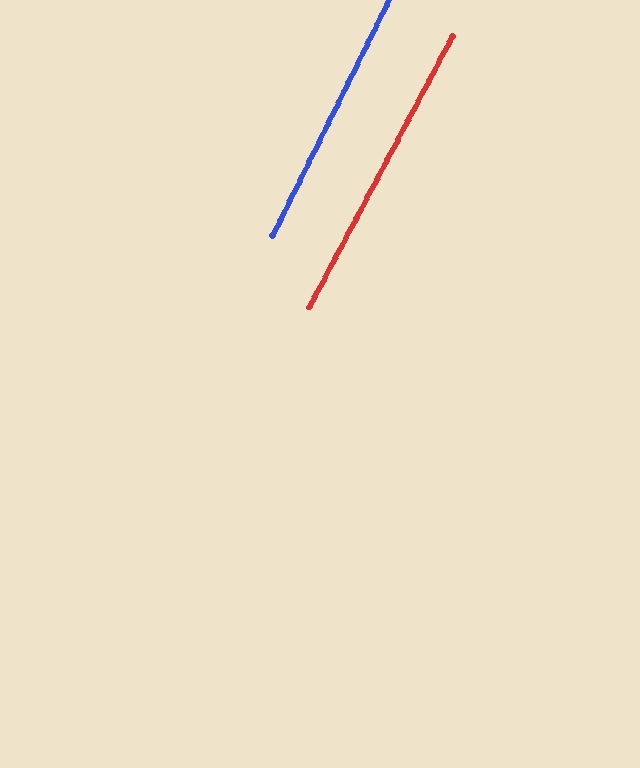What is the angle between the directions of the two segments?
Approximately 2 degrees.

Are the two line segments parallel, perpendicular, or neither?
Parallel — their directions differ by only 1.5°.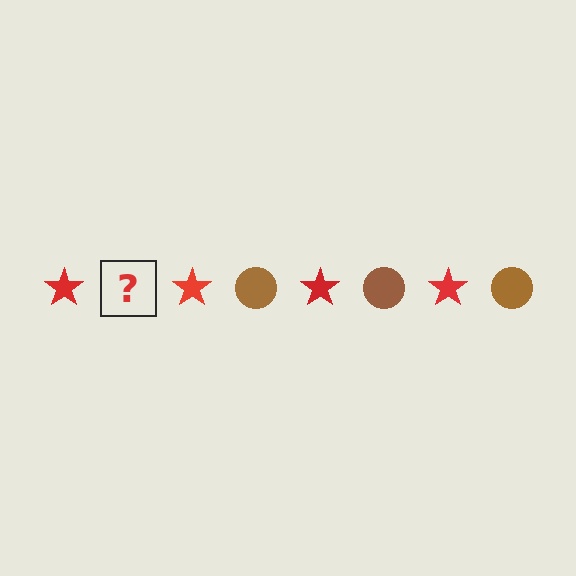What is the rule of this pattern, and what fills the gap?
The rule is that the pattern alternates between red star and brown circle. The gap should be filled with a brown circle.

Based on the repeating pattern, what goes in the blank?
The blank should be a brown circle.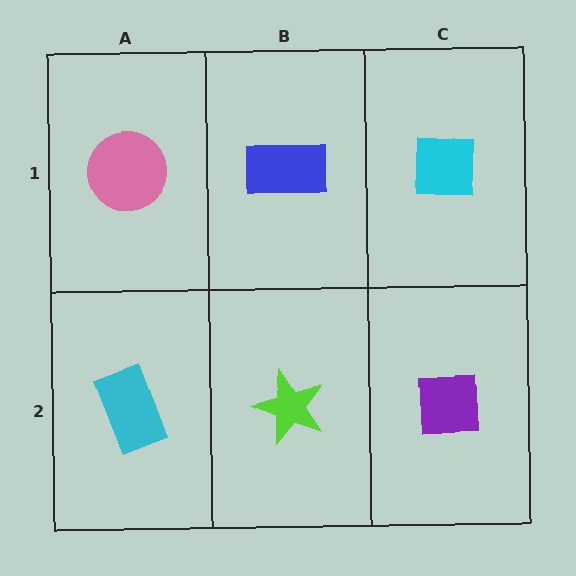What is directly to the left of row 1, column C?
A blue rectangle.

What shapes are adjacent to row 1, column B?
A lime star (row 2, column B), a pink circle (row 1, column A), a cyan square (row 1, column C).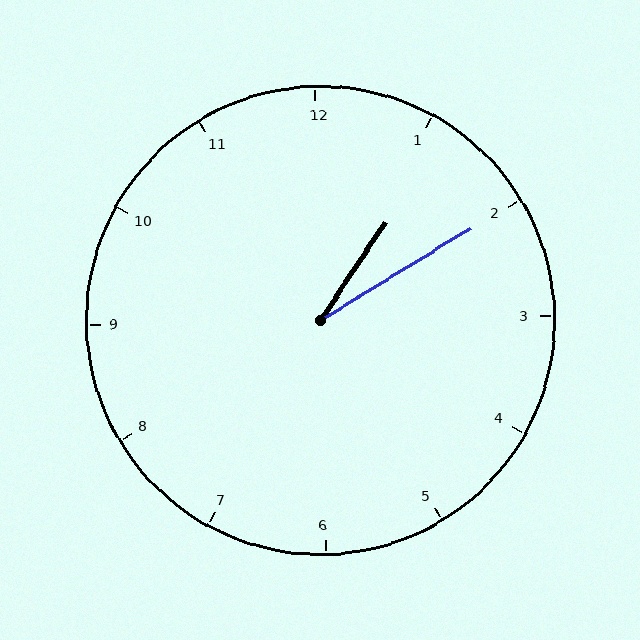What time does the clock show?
1:10.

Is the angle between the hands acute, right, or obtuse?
It is acute.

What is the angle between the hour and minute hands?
Approximately 25 degrees.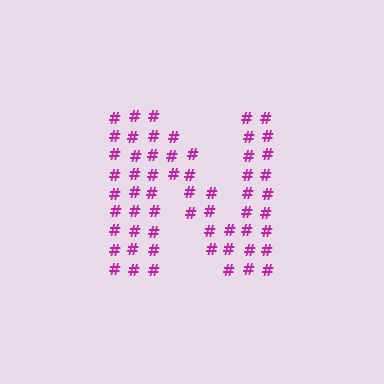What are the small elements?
The small elements are hash symbols.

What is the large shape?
The large shape is the letter N.